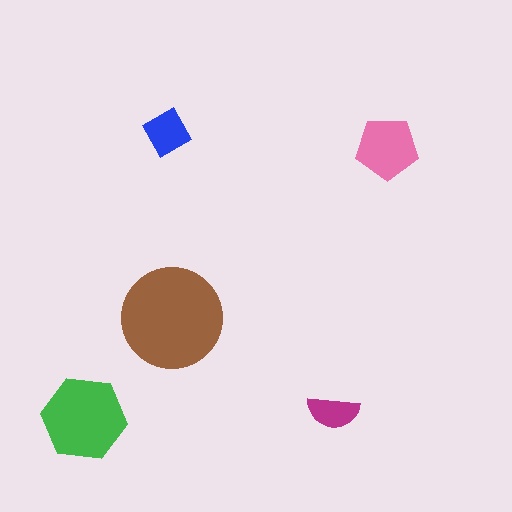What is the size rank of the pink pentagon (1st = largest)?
3rd.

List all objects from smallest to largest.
The magenta semicircle, the blue diamond, the pink pentagon, the green hexagon, the brown circle.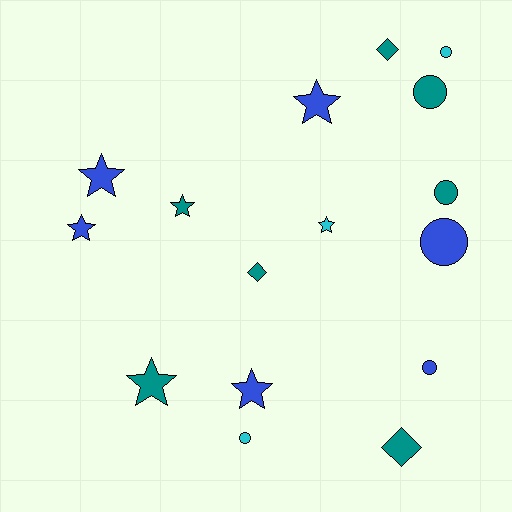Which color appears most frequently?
Teal, with 7 objects.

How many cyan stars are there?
There is 1 cyan star.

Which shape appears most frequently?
Star, with 7 objects.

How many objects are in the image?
There are 16 objects.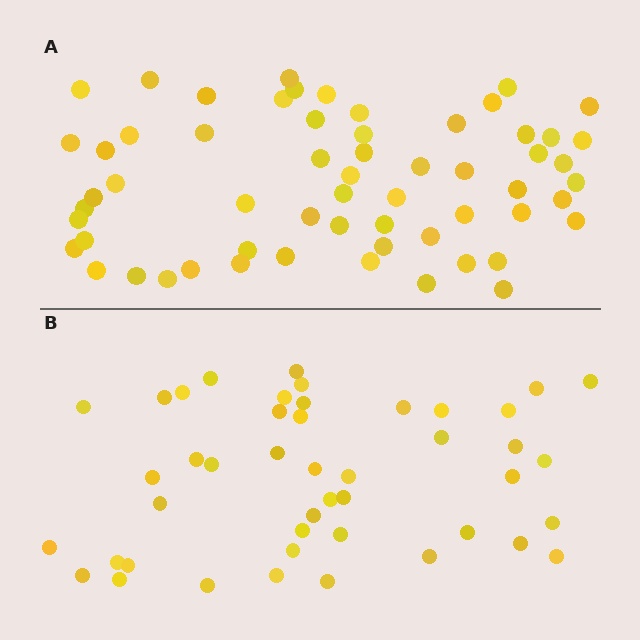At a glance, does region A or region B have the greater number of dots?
Region A (the top region) has more dots.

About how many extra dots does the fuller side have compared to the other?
Region A has approximately 15 more dots than region B.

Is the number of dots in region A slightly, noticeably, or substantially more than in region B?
Region A has noticeably more, but not dramatically so. The ratio is roughly 1.3 to 1.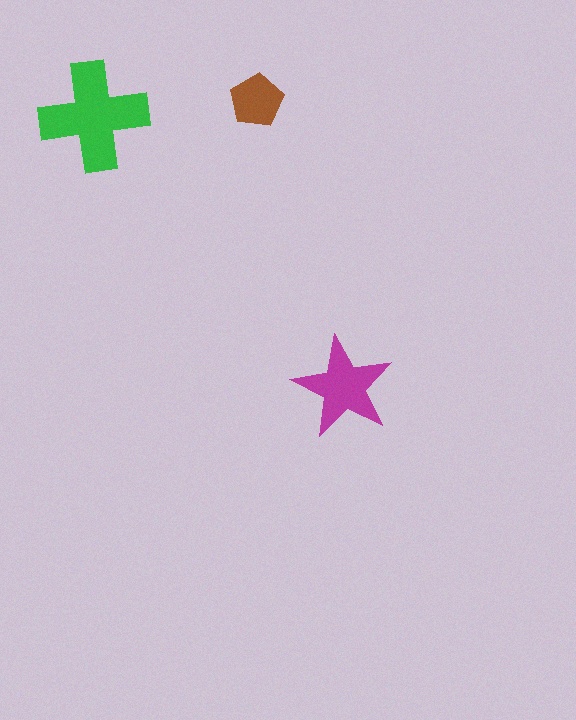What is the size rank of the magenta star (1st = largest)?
2nd.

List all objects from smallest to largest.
The brown pentagon, the magenta star, the green cross.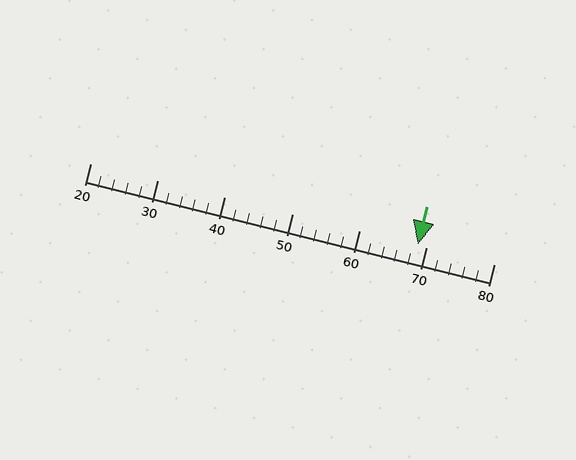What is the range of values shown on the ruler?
The ruler shows values from 20 to 80.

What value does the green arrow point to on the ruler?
The green arrow points to approximately 69.